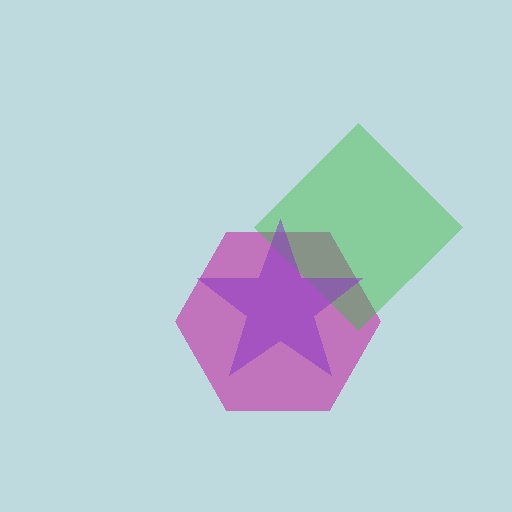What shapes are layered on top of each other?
The layered shapes are: a magenta hexagon, a green diamond, a purple star.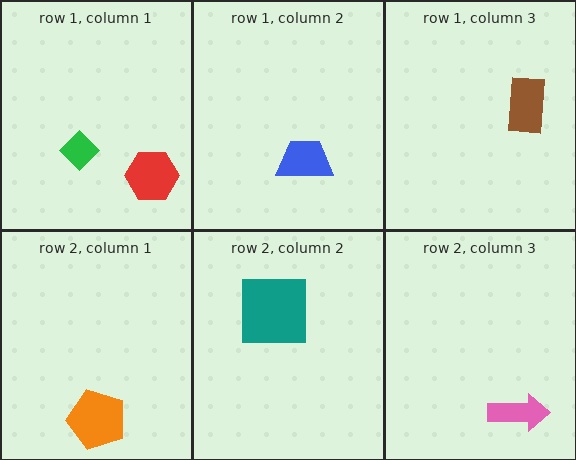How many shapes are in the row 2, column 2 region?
1.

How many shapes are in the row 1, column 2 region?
1.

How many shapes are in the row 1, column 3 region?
1.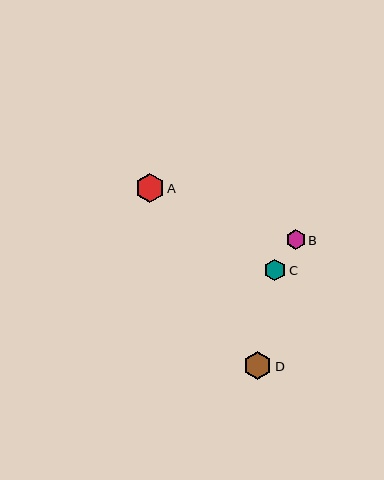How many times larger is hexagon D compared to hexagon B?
Hexagon D is approximately 1.4 times the size of hexagon B.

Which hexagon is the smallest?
Hexagon B is the smallest with a size of approximately 19 pixels.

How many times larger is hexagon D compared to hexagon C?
Hexagon D is approximately 1.3 times the size of hexagon C.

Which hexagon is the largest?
Hexagon A is the largest with a size of approximately 29 pixels.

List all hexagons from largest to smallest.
From largest to smallest: A, D, C, B.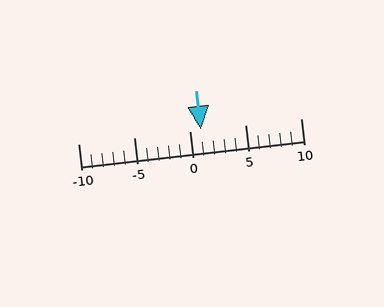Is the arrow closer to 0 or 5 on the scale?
The arrow is closer to 0.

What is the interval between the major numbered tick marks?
The major tick marks are spaced 5 units apart.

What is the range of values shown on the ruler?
The ruler shows values from -10 to 10.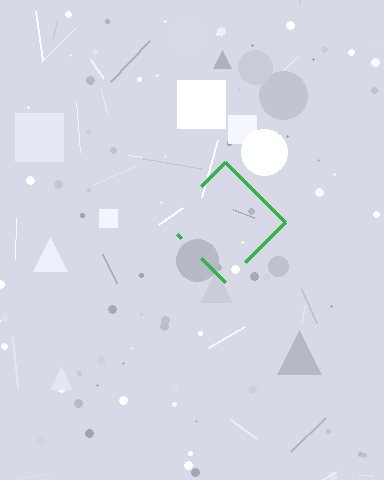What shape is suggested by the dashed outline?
The dashed outline suggests a diamond.